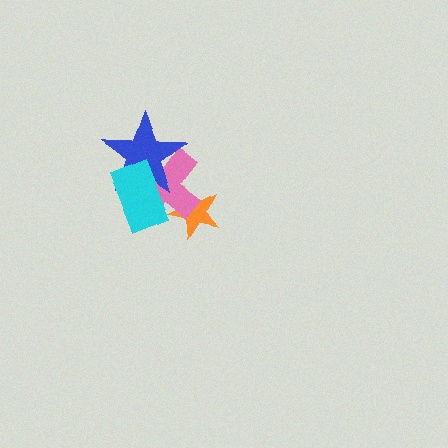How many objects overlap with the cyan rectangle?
2 objects overlap with the cyan rectangle.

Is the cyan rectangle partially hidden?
No, no other shape covers it.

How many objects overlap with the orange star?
1 object overlaps with the orange star.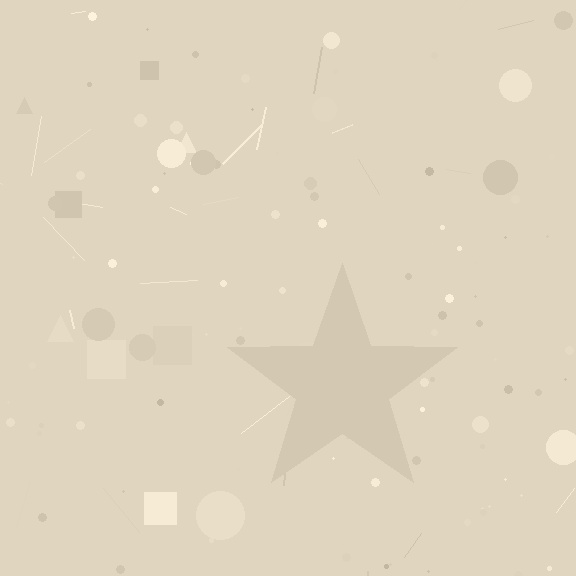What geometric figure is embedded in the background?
A star is embedded in the background.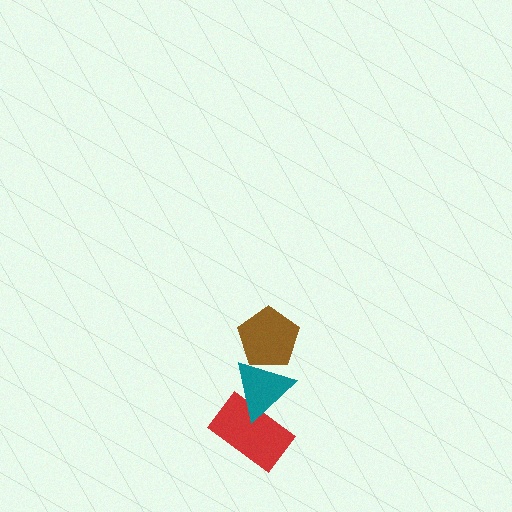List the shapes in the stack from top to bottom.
From top to bottom: the brown pentagon, the teal triangle, the red rectangle.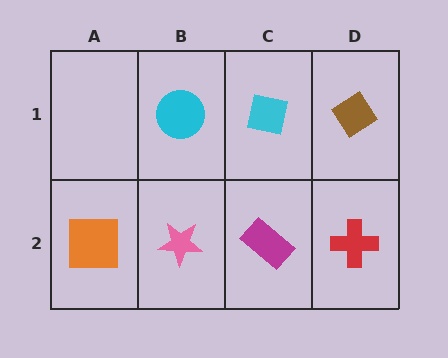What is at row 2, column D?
A red cross.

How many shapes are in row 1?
3 shapes.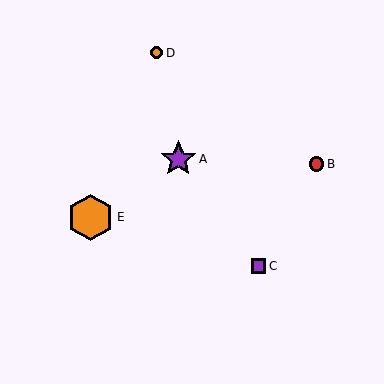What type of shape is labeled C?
Shape C is a purple square.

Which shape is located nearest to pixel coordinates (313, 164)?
The red circle (labeled B) at (317, 164) is nearest to that location.